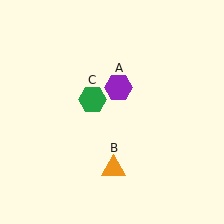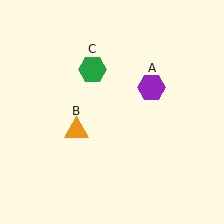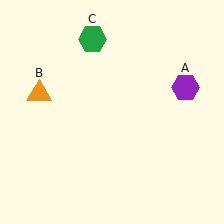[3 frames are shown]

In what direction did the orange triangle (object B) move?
The orange triangle (object B) moved up and to the left.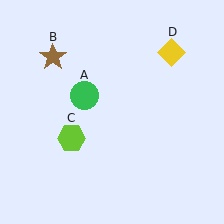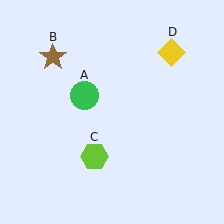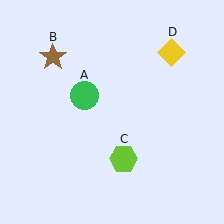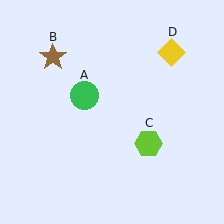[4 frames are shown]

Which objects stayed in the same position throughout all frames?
Green circle (object A) and brown star (object B) and yellow diamond (object D) remained stationary.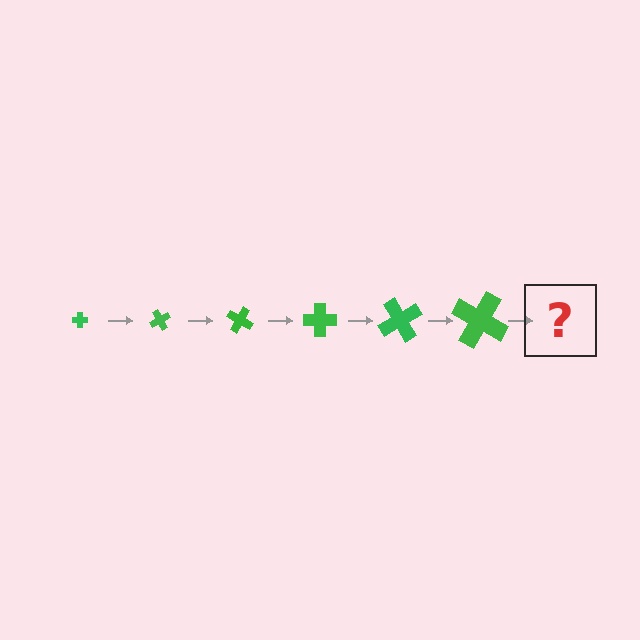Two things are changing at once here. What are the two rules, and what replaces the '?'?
The two rules are that the cross grows larger each step and it rotates 60 degrees each step. The '?' should be a cross, larger than the previous one and rotated 360 degrees from the start.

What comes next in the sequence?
The next element should be a cross, larger than the previous one and rotated 360 degrees from the start.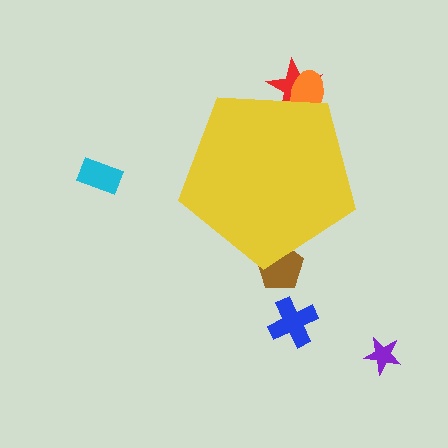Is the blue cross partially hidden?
No, the blue cross is fully visible.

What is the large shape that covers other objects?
A yellow pentagon.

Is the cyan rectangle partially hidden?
No, the cyan rectangle is fully visible.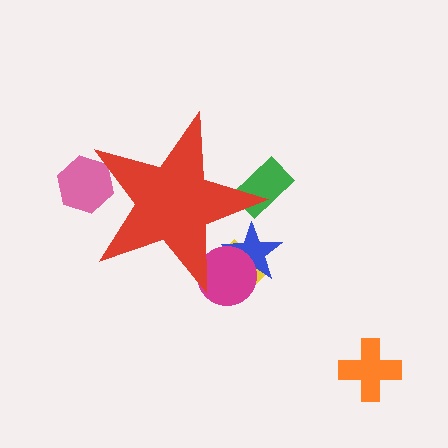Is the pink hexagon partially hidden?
Yes, the pink hexagon is partially hidden behind the red star.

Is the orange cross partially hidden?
No, the orange cross is fully visible.